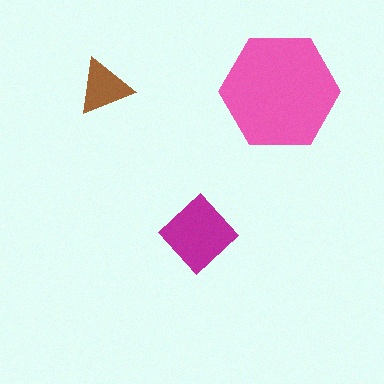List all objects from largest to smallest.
The pink hexagon, the magenta diamond, the brown triangle.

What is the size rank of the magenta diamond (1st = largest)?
2nd.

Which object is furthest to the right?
The pink hexagon is rightmost.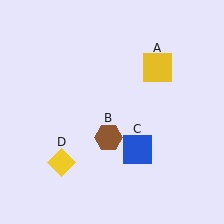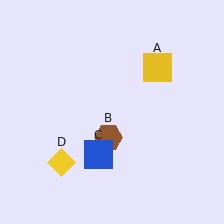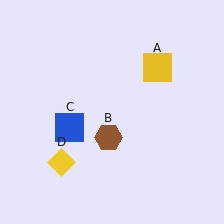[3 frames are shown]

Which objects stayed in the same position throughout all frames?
Yellow square (object A) and brown hexagon (object B) and yellow diamond (object D) remained stationary.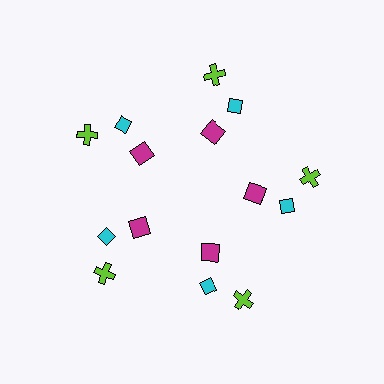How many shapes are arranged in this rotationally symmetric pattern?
There are 15 shapes, arranged in 5 groups of 3.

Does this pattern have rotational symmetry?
Yes, this pattern has 5-fold rotational symmetry. It looks the same after rotating 72 degrees around the center.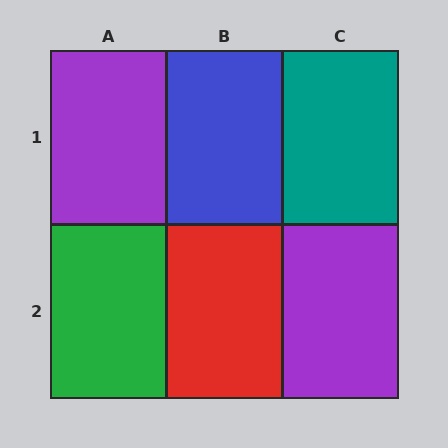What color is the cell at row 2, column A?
Green.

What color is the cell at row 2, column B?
Red.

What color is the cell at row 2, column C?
Purple.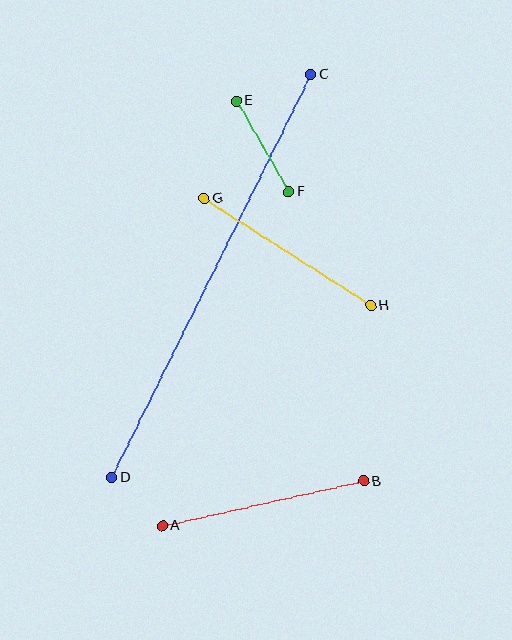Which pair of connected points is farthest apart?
Points C and D are farthest apart.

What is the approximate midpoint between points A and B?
The midpoint is at approximately (263, 503) pixels.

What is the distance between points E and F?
The distance is approximately 104 pixels.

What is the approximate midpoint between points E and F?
The midpoint is at approximately (263, 146) pixels.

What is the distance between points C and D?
The distance is approximately 449 pixels.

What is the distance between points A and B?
The distance is approximately 206 pixels.